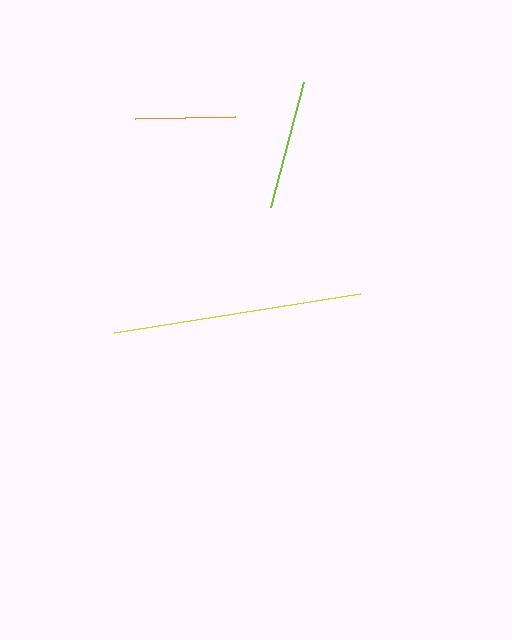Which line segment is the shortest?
The orange line is the shortest at approximately 100 pixels.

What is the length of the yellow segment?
The yellow segment is approximately 248 pixels long.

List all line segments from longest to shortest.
From longest to shortest: yellow, lime, orange.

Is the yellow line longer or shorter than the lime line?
The yellow line is longer than the lime line.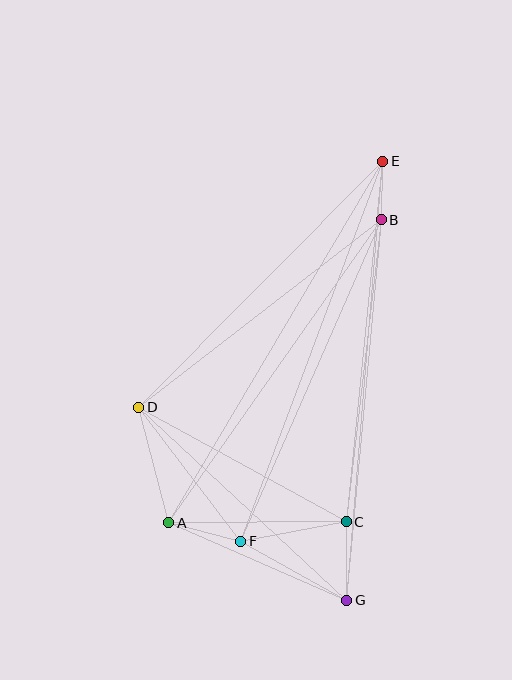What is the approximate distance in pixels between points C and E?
The distance between C and E is approximately 363 pixels.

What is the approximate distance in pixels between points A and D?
The distance between A and D is approximately 119 pixels.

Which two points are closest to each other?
Points B and E are closest to each other.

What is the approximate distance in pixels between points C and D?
The distance between C and D is approximately 237 pixels.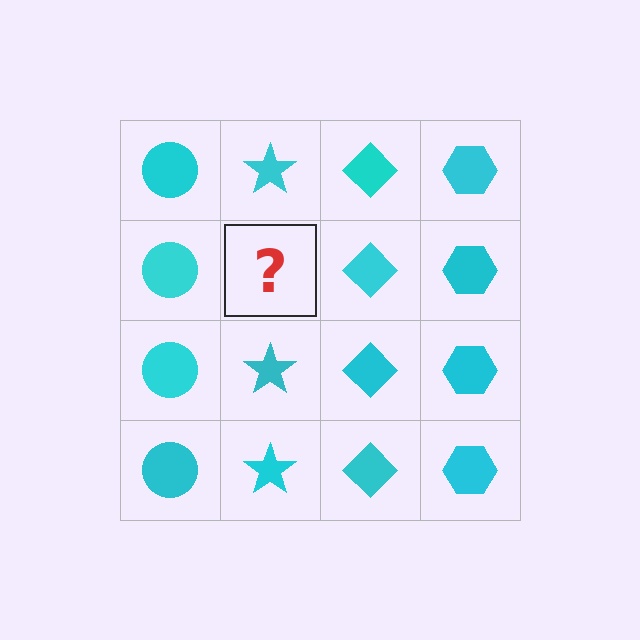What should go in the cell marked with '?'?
The missing cell should contain a cyan star.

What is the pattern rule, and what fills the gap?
The rule is that each column has a consistent shape. The gap should be filled with a cyan star.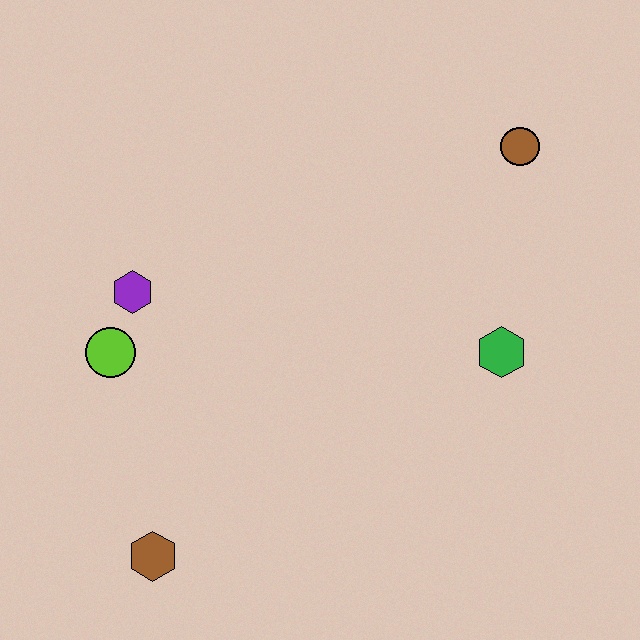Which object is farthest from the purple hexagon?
The brown circle is farthest from the purple hexagon.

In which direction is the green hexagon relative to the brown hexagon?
The green hexagon is to the right of the brown hexagon.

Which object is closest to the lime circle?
The purple hexagon is closest to the lime circle.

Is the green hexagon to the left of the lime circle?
No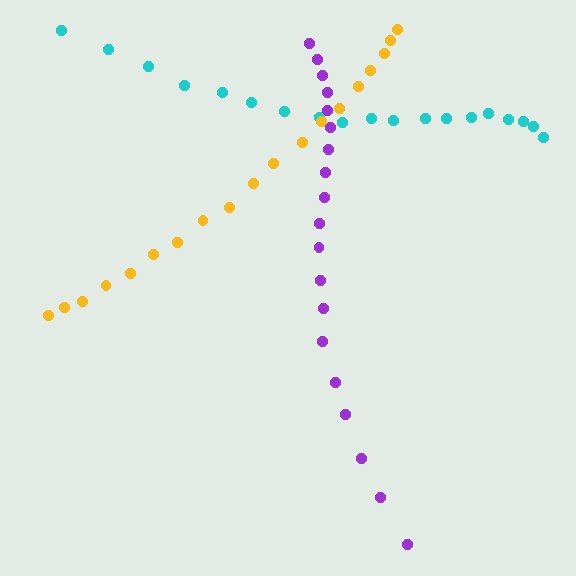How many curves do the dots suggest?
There are 3 distinct paths.